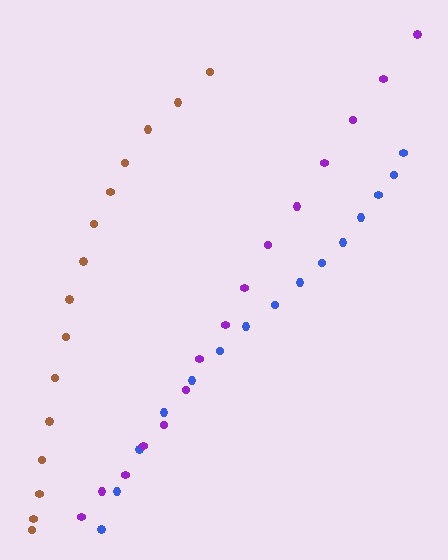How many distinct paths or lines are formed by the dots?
There are 3 distinct paths.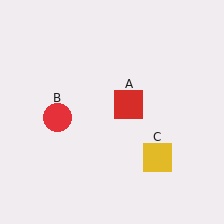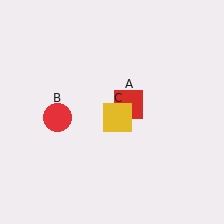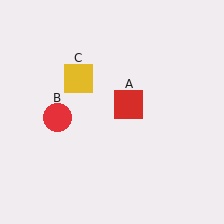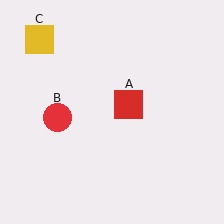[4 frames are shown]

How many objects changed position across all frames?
1 object changed position: yellow square (object C).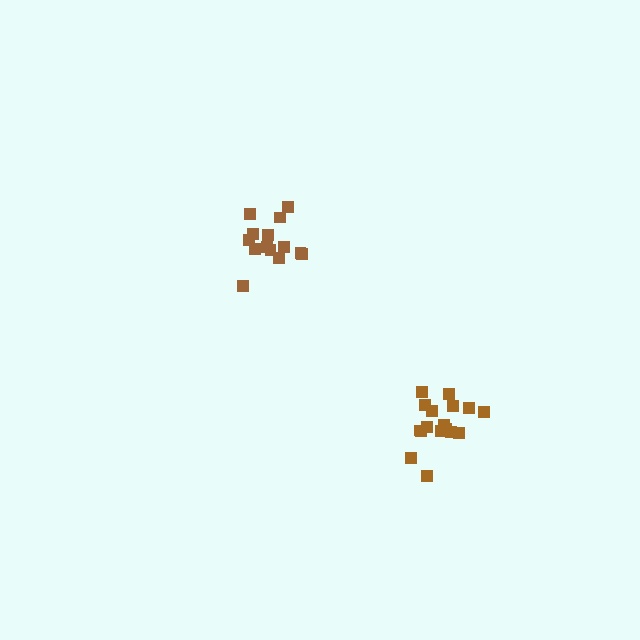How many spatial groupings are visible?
There are 2 spatial groupings.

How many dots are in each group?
Group 1: 14 dots, Group 2: 17 dots (31 total).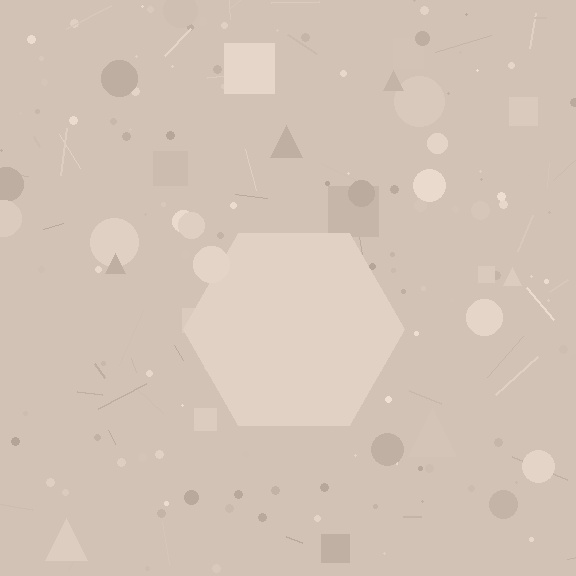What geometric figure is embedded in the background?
A hexagon is embedded in the background.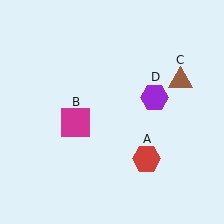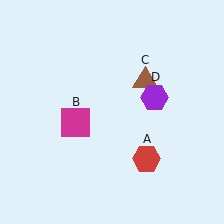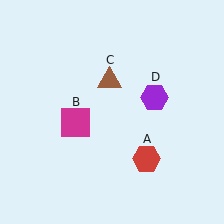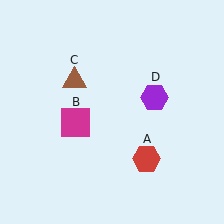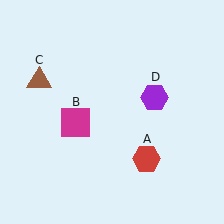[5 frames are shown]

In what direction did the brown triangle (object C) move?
The brown triangle (object C) moved left.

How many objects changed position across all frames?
1 object changed position: brown triangle (object C).